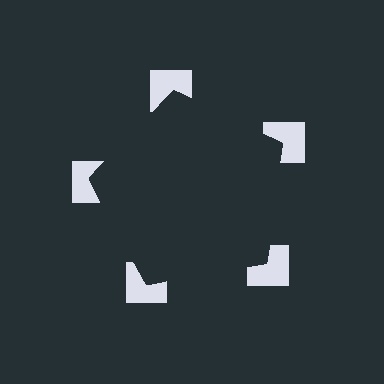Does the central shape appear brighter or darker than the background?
It typically appears slightly darker than the background, even though no actual brightness change is drawn.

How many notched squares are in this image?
There are 5 — one at each vertex of the illusory pentagon.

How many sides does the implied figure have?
5 sides.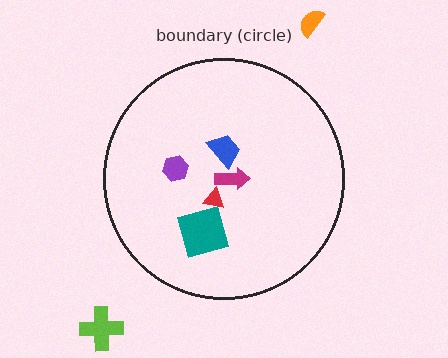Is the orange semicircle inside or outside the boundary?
Outside.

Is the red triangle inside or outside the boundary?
Inside.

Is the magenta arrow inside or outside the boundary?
Inside.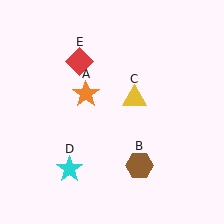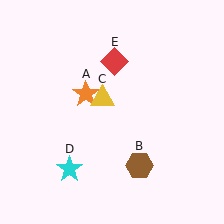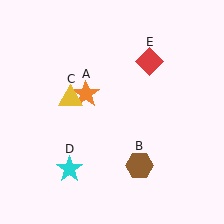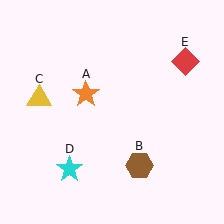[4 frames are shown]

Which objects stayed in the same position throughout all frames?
Orange star (object A) and brown hexagon (object B) and cyan star (object D) remained stationary.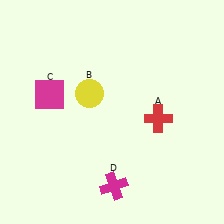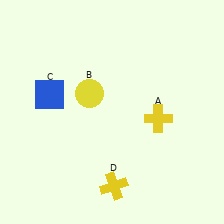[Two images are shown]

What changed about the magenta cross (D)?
In Image 1, D is magenta. In Image 2, it changed to yellow.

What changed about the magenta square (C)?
In Image 1, C is magenta. In Image 2, it changed to blue.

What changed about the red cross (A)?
In Image 1, A is red. In Image 2, it changed to yellow.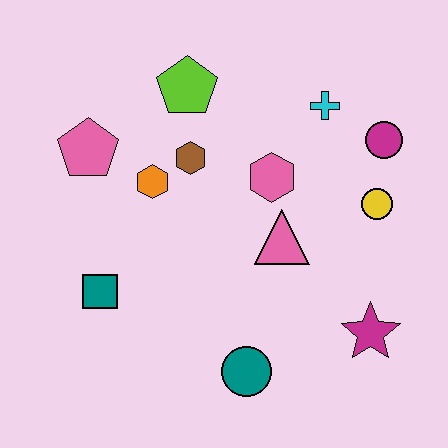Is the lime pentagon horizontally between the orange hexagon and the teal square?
No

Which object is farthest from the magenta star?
The pink pentagon is farthest from the magenta star.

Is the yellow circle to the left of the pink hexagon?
No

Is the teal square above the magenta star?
Yes